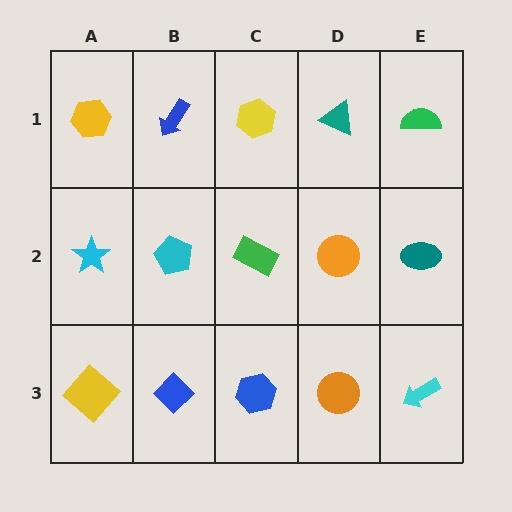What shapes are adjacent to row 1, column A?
A cyan star (row 2, column A), a blue arrow (row 1, column B).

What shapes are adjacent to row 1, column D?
An orange circle (row 2, column D), a yellow hexagon (row 1, column C), a green semicircle (row 1, column E).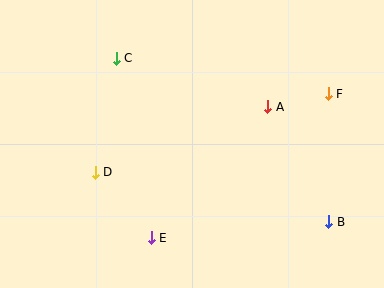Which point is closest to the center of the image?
Point A at (268, 107) is closest to the center.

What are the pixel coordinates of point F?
Point F is at (328, 94).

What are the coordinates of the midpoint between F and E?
The midpoint between F and E is at (240, 166).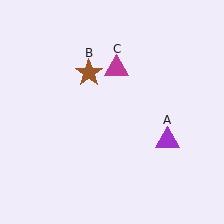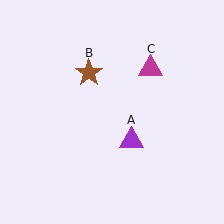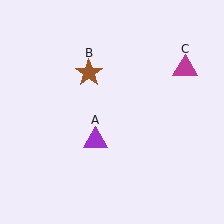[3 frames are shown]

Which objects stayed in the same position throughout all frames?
Brown star (object B) remained stationary.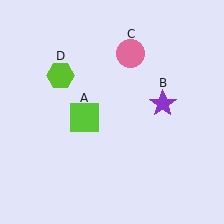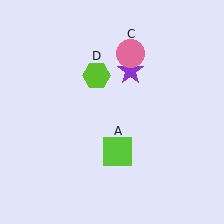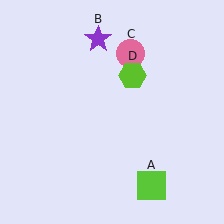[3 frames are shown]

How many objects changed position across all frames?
3 objects changed position: lime square (object A), purple star (object B), lime hexagon (object D).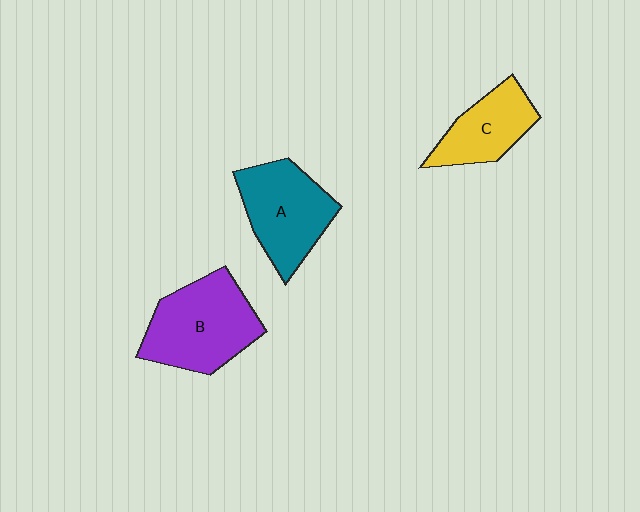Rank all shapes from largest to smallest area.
From largest to smallest: B (purple), A (teal), C (yellow).